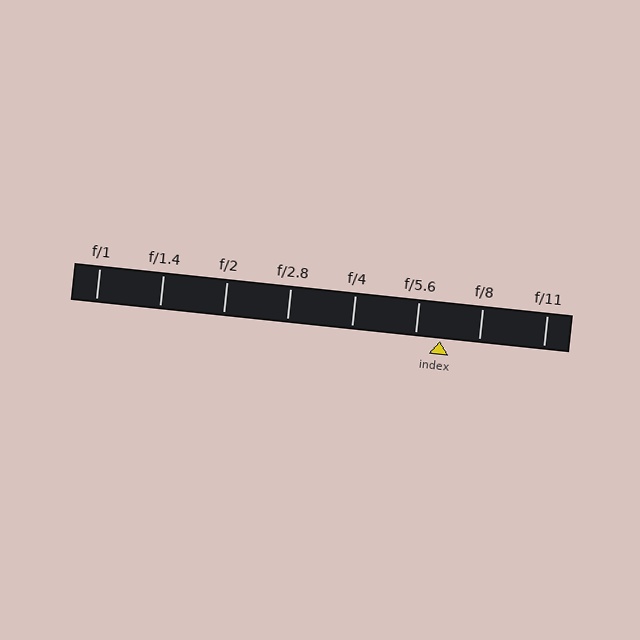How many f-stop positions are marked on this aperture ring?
There are 8 f-stop positions marked.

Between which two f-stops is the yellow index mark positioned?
The index mark is between f/5.6 and f/8.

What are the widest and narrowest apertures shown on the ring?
The widest aperture shown is f/1 and the narrowest is f/11.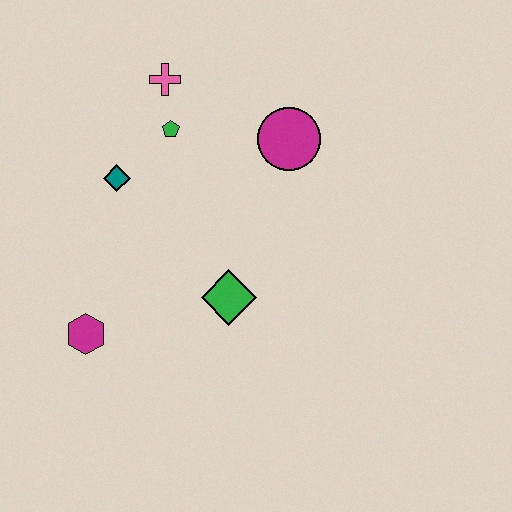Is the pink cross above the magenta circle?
Yes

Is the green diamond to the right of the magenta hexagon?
Yes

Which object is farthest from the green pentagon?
The magenta hexagon is farthest from the green pentagon.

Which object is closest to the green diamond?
The magenta hexagon is closest to the green diamond.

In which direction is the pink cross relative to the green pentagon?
The pink cross is above the green pentagon.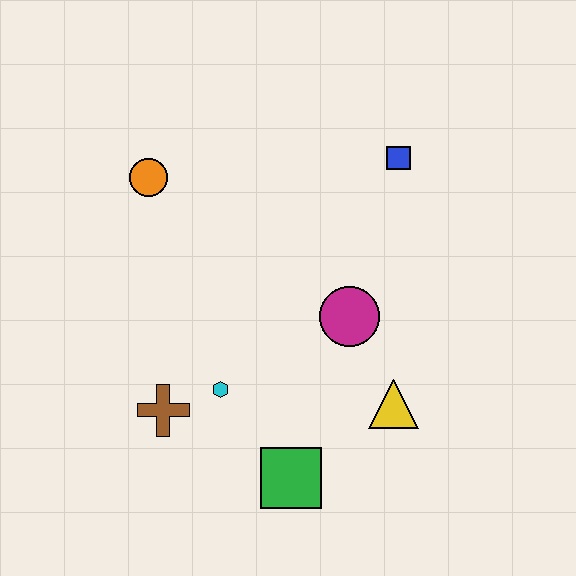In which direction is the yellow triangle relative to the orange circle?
The yellow triangle is to the right of the orange circle.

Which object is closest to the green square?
The cyan hexagon is closest to the green square.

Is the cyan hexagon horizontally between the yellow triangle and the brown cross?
Yes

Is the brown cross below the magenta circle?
Yes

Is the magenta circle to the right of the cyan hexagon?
Yes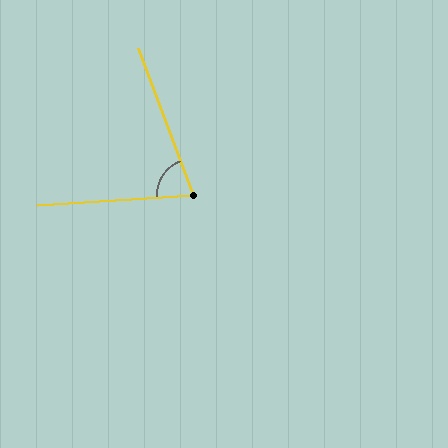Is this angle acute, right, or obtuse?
It is acute.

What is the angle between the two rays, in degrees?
Approximately 73 degrees.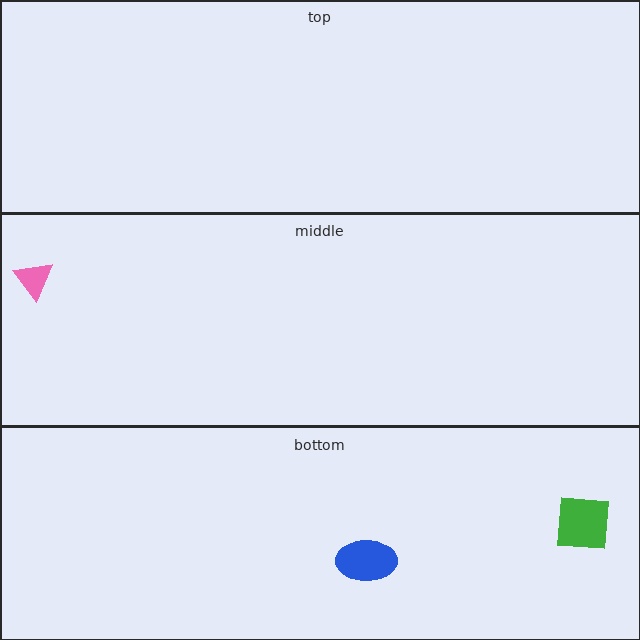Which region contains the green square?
The bottom region.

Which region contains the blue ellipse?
The bottom region.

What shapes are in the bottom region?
The blue ellipse, the green square.